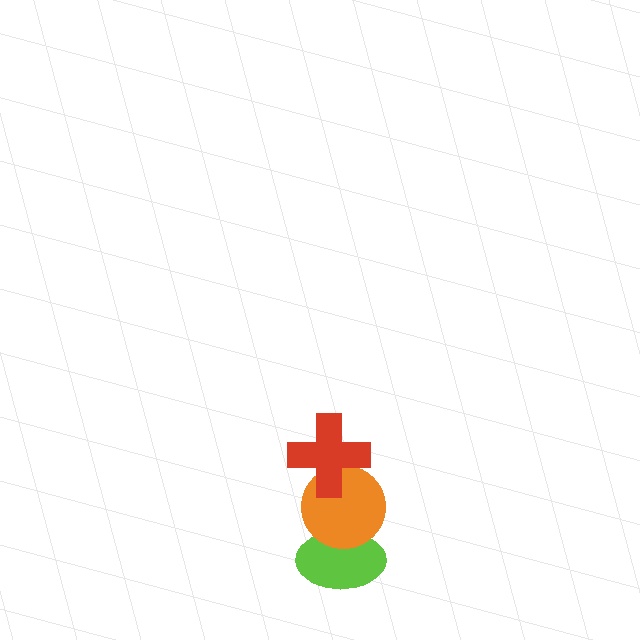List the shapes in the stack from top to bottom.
From top to bottom: the red cross, the orange circle, the lime ellipse.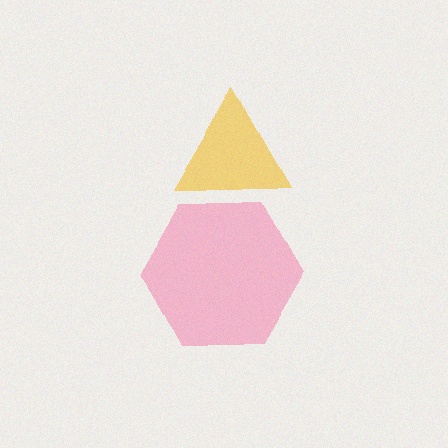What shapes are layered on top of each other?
The layered shapes are: a pink hexagon, a yellow triangle.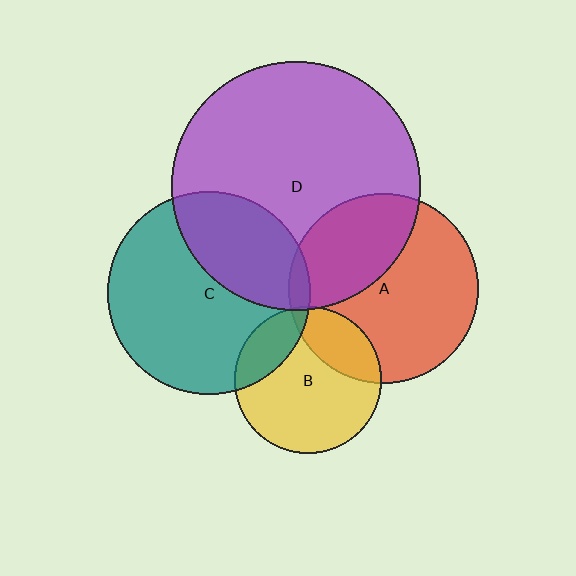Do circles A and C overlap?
Yes.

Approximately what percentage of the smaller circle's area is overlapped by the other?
Approximately 5%.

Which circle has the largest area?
Circle D (purple).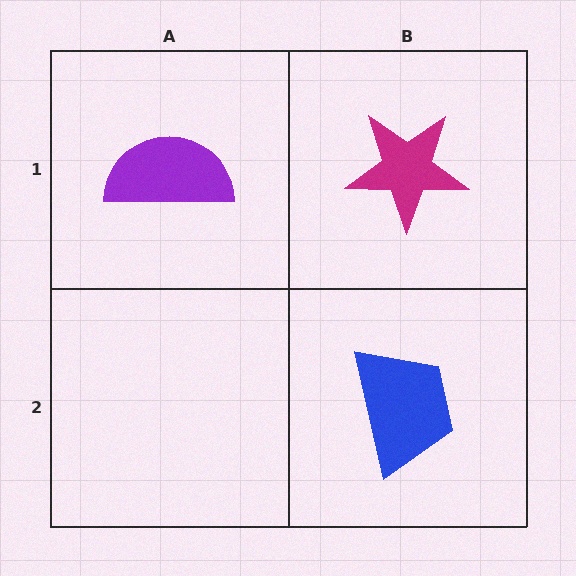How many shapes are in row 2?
1 shape.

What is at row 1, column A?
A purple semicircle.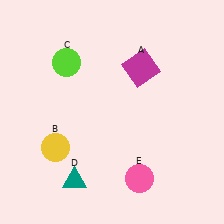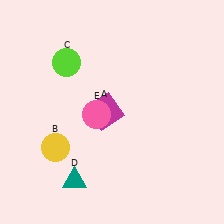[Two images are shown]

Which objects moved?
The objects that moved are: the magenta square (A), the pink circle (E).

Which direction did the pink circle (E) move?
The pink circle (E) moved up.